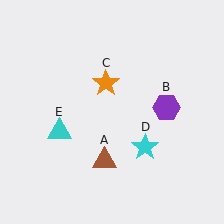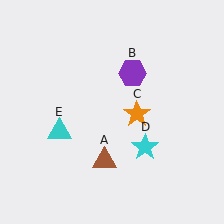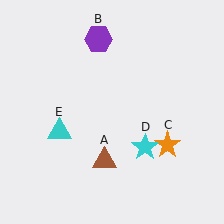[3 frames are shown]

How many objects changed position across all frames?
2 objects changed position: purple hexagon (object B), orange star (object C).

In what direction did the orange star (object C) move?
The orange star (object C) moved down and to the right.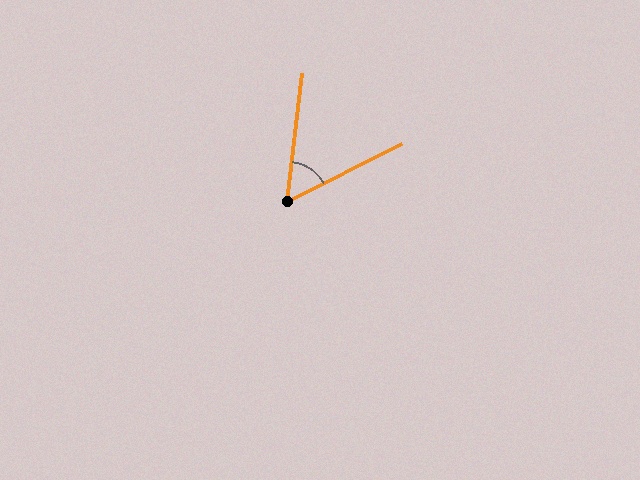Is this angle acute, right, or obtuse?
It is acute.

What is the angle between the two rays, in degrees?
Approximately 57 degrees.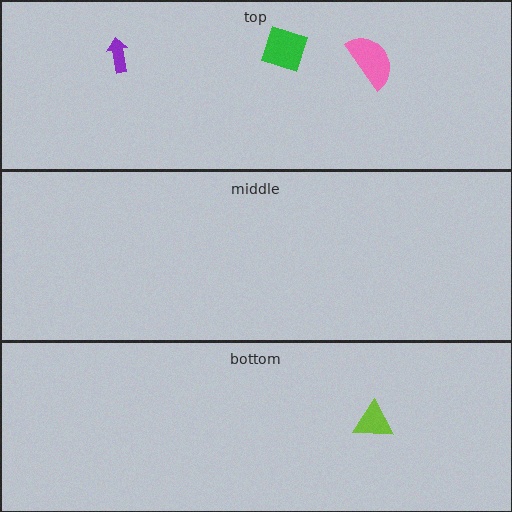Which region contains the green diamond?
The top region.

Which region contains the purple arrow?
The top region.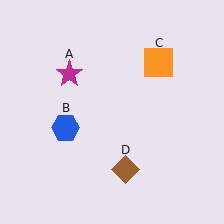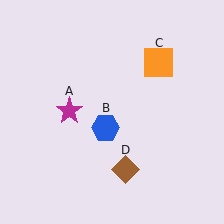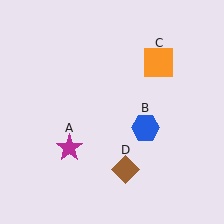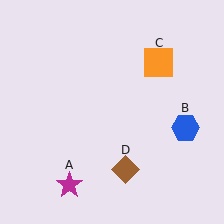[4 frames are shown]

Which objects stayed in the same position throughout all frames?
Orange square (object C) and brown diamond (object D) remained stationary.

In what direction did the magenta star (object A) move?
The magenta star (object A) moved down.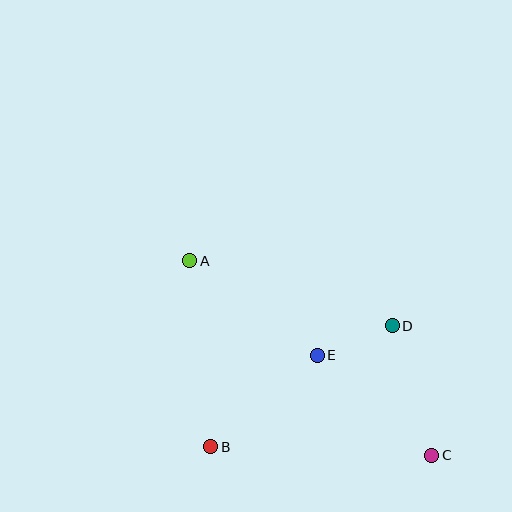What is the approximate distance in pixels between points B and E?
The distance between B and E is approximately 140 pixels.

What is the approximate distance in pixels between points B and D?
The distance between B and D is approximately 218 pixels.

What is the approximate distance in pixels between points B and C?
The distance between B and C is approximately 221 pixels.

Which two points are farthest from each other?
Points A and C are farthest from each other.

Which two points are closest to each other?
Points D and E are closest to each other.